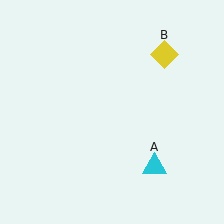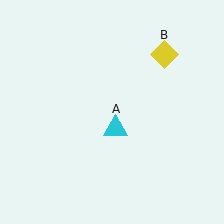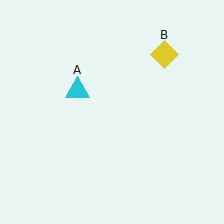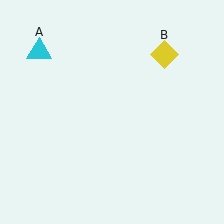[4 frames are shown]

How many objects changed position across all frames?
1 object changed position: cyan triangle (object A).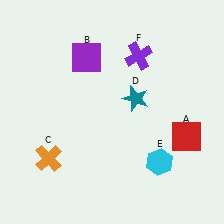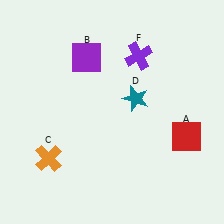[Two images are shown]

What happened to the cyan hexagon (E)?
The cyan hexagon (E) was removed in Image 2. It was in the bottom-right area of Image 1.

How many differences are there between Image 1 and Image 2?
There is 1 difference between the two images.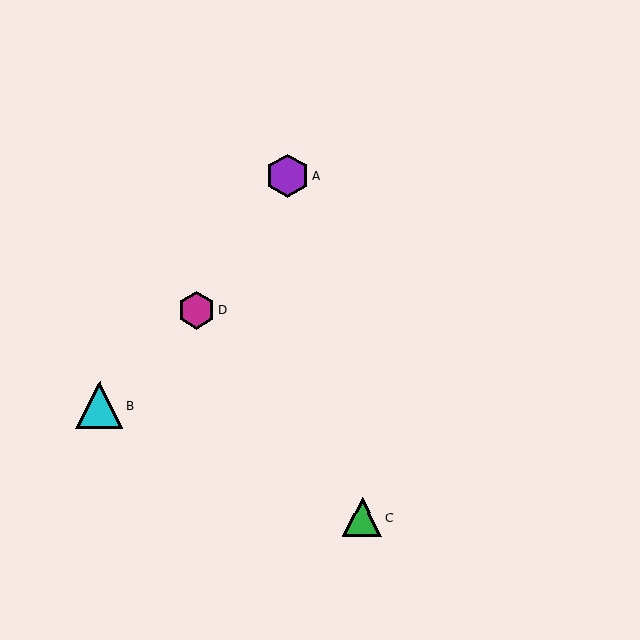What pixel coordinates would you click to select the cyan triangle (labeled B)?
Click at (100, 405) to select the cyan triangle B.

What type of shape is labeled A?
Shape A is a purple hexagon.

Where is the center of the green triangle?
The center of the green triangle is at (362, 517).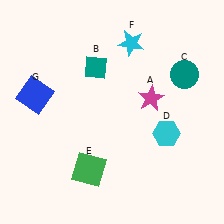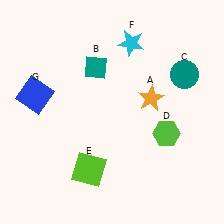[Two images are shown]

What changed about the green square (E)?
In Image 1, E is green. In Image 2, it changed to lime.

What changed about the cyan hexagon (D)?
In Image 1, D is cyan. In Image 2, it changed to lime.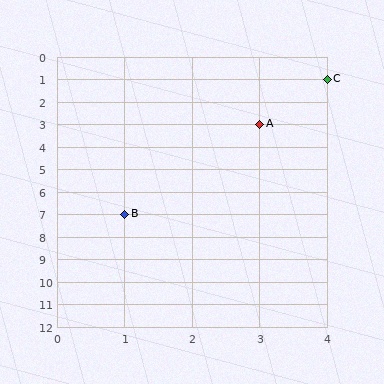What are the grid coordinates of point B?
Point B is at grid coordinates (1, 7).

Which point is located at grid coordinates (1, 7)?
Point B is at (1, 7).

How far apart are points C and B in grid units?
Points C and B are 3 columns and 6 rows apart (about 6.7 grid units diagonally).